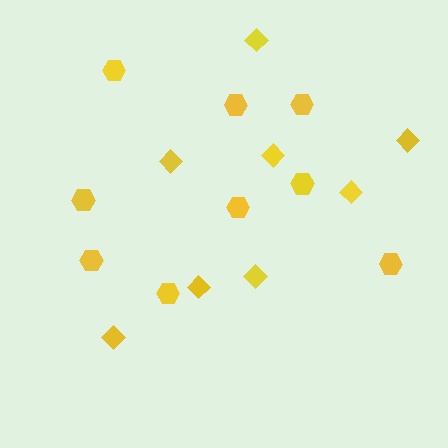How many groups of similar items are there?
There are 2 groups: one group of hexagons (9) and one group of diamonds (8).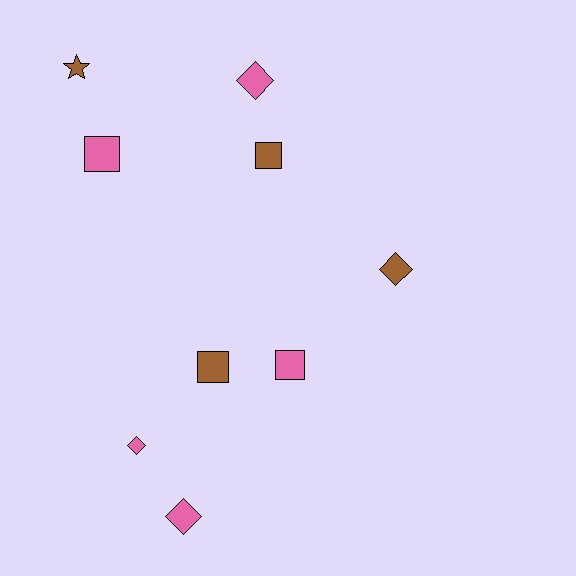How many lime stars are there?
There are no lime stars.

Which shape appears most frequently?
Square, with 4 objects.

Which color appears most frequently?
Pink, with 5 objects.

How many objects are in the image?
There are 9 objects.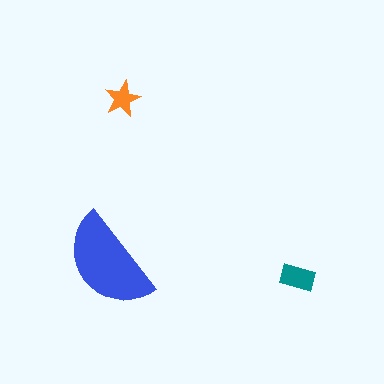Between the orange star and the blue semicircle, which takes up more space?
The blue semicircle.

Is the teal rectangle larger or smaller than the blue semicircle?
Smaller.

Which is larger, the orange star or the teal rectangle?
The teal rectangle.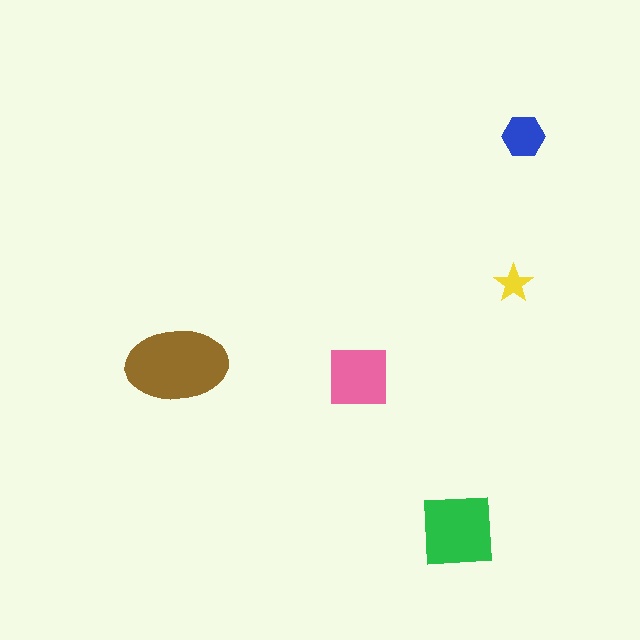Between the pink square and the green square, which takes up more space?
The green square.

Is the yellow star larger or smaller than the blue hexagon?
Smaller.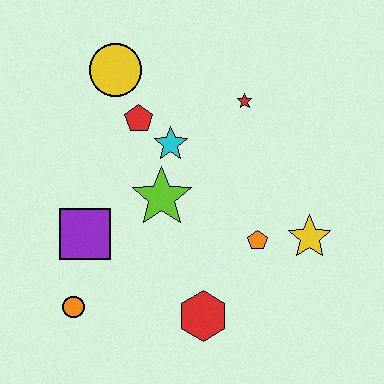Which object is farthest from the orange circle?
The red star is farthest from the orange circle.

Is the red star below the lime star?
No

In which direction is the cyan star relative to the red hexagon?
The cyan star is above the red hexagon.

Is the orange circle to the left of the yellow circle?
Yes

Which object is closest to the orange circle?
The purple square is closest to the orange circle.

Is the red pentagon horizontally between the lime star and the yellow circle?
Yes